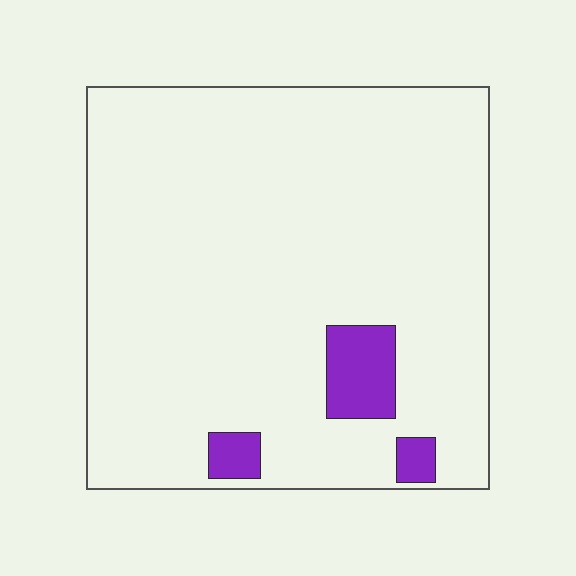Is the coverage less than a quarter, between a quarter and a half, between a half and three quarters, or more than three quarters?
Less than a quarter.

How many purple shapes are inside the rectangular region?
3.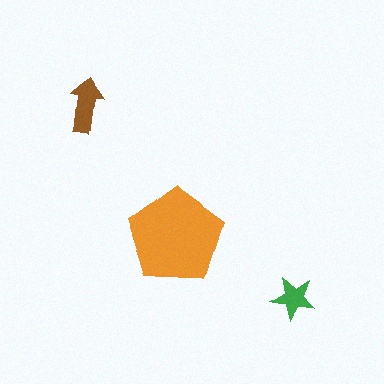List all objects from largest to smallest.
The orange pentagon, the brown arrow, the green star.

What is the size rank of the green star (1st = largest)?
3rd.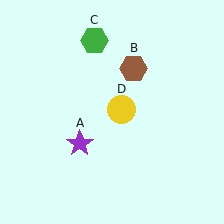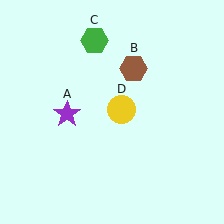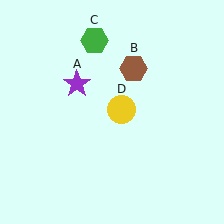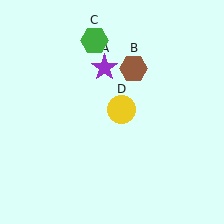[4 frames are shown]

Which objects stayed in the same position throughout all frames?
Brown hexagon (object B) and green hexagon (object C) and yellow circle (object D) remained stationary.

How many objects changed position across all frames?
1 object changed position: purple star (object A).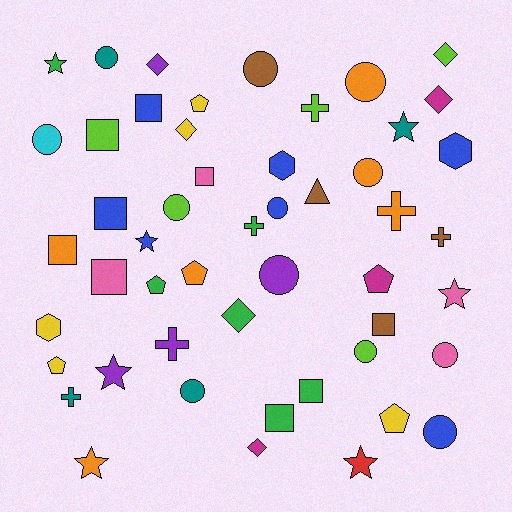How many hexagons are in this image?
There are 3 hexagons.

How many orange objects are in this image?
There are 6 orange objects.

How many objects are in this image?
There are 50 objects.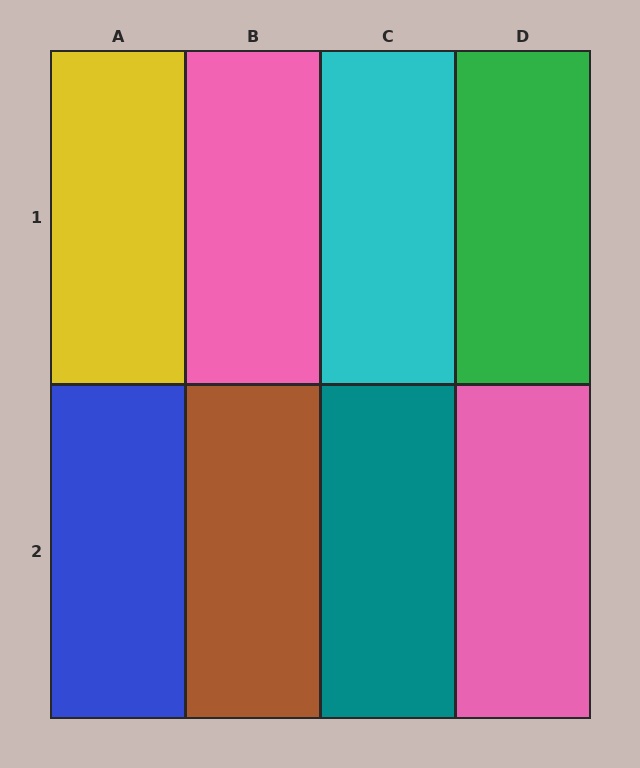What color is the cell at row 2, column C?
Teal.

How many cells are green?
1 cell is green.